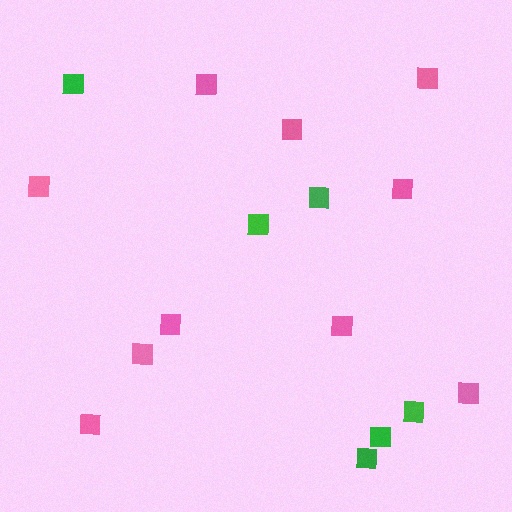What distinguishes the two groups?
There are 2 groups: one group of pink squares (10) and one group of green squares (6).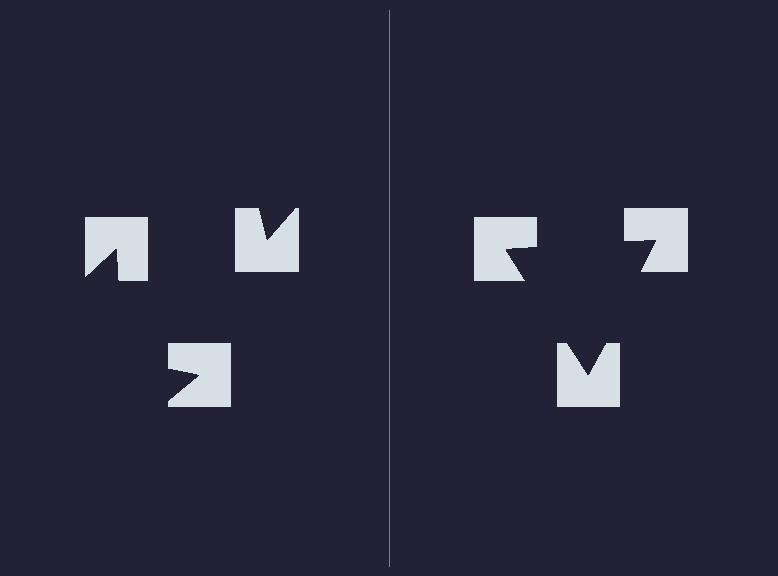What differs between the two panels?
The notched squares are positioned identically on both sides; only the wedge orientations differ. On the right they align to a triangle; on the left they are misaligned.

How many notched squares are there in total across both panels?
6 — 3 on each side.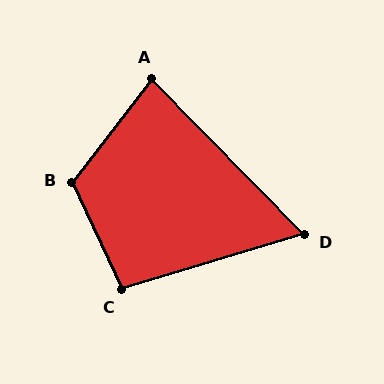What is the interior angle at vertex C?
Approximately 98 degrees (obtuse).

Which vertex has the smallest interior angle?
D, at approximately 62 degrees.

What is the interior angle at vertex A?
Approximately 82 degrees (acute).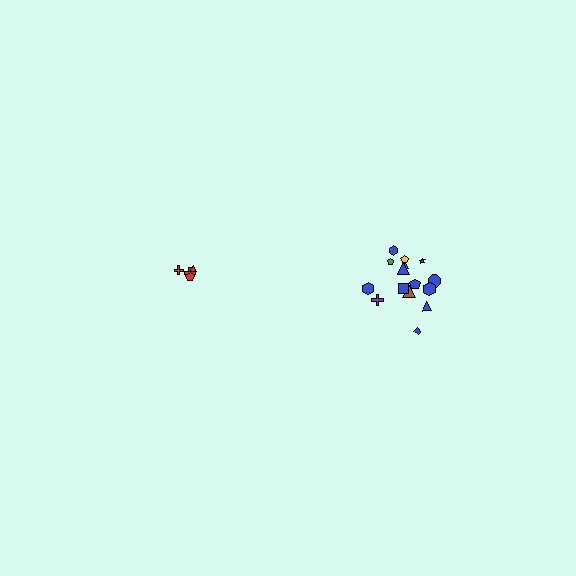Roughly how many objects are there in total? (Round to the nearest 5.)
Roughly 20 objects in total.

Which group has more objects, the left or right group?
The right group.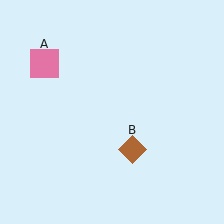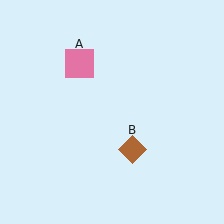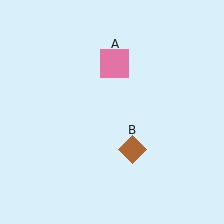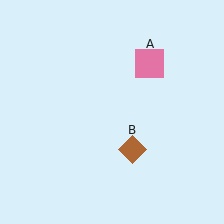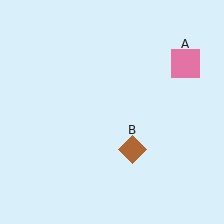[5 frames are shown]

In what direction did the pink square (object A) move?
The pink square (object A) moved right.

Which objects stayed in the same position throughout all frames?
Brown diamond (object B) remained stationary.